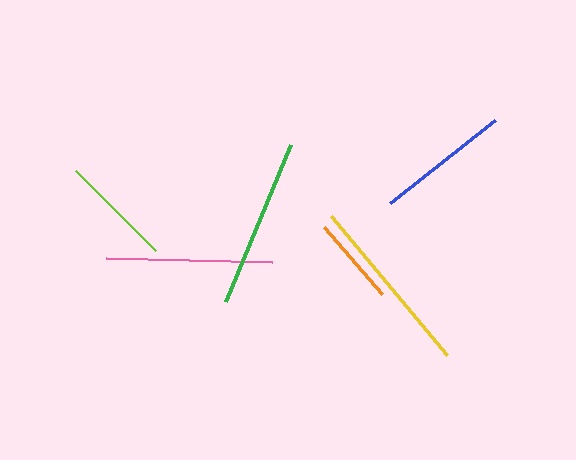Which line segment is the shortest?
The orange line is the shortest at approximately 88 pixels.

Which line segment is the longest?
The yellow line is the longest at approximately 181 pixels.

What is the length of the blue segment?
The blue segment is approximately 134 pixels long.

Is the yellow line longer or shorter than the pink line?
The yellow line is longer than the pink line.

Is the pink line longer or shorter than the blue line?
The pink line is longer than the blue line.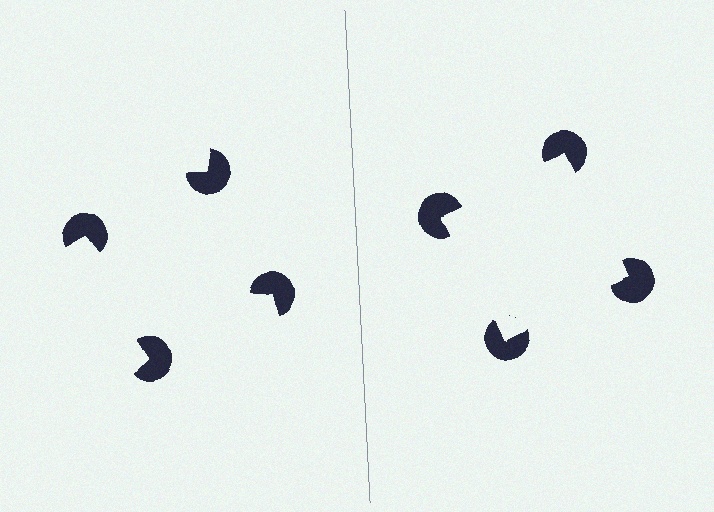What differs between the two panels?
The pac-man discs are positioned identically on both sides; only the wedge orientations differ. On the right they align to a square; on the left they are misaligned.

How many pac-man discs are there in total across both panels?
8 — 4 on each side.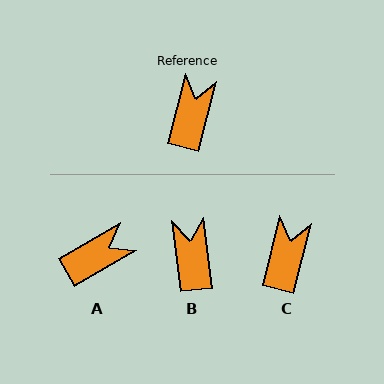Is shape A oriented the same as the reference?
No, it is off by about 46 degrees.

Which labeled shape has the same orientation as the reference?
C.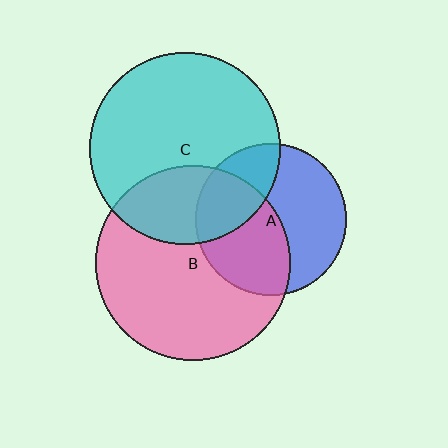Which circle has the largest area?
Circle B (pink).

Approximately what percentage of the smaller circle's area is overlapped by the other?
Approximately 30%.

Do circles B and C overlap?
Yes.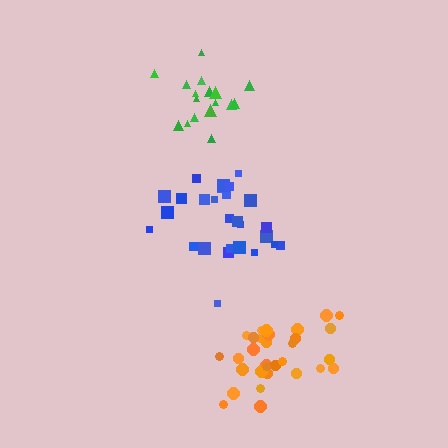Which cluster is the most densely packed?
Green.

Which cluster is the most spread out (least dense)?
Orange.